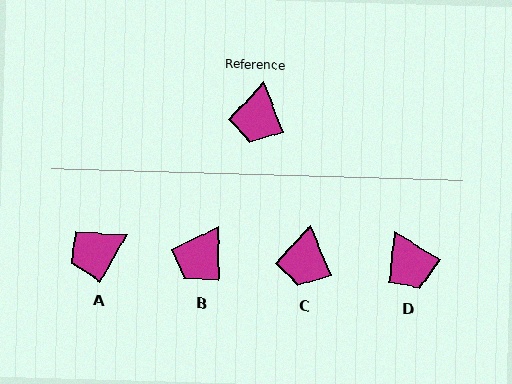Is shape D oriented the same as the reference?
No, it is off by about 37 degrees.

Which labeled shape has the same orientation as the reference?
C.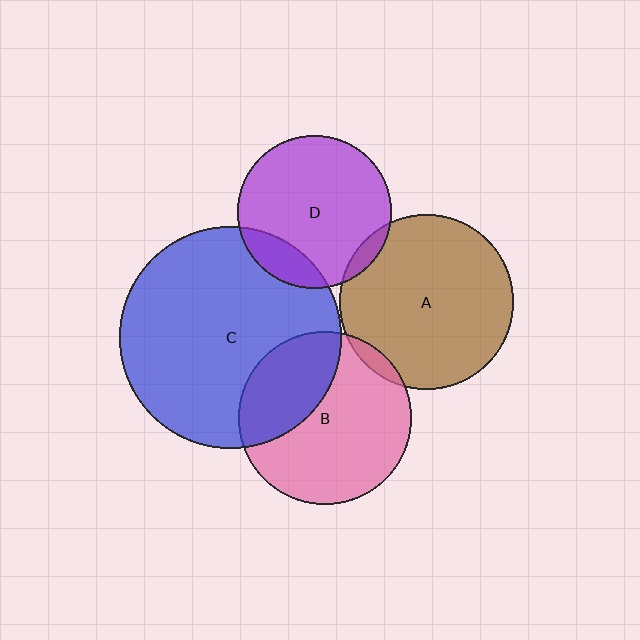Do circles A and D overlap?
Yes.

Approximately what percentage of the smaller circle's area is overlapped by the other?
Approximately 5%.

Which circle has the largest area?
Circle C (blue).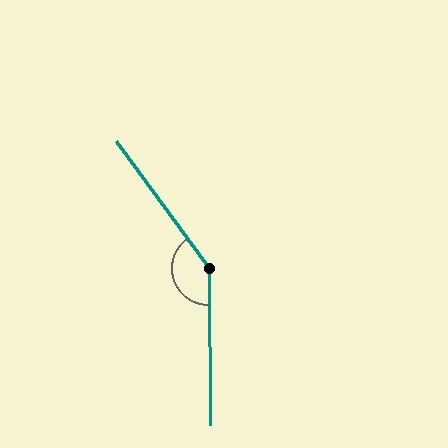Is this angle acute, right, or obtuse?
It is obtuse.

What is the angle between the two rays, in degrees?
Approximately 144 degrees.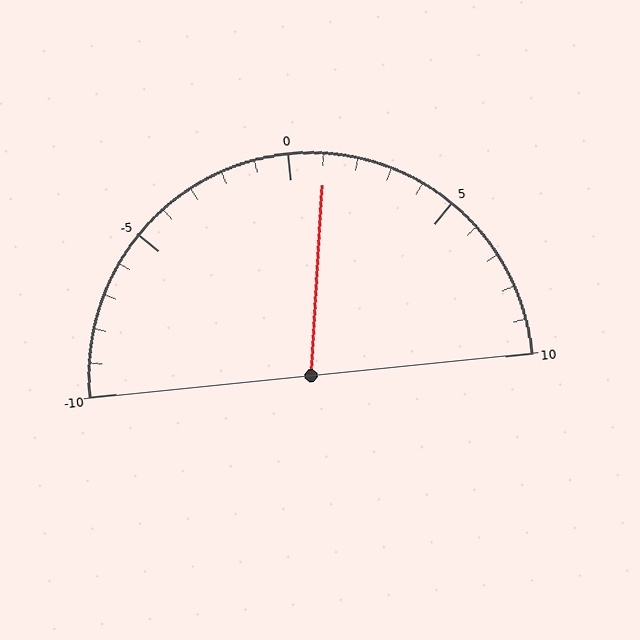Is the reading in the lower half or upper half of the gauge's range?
The reading is in the upper half of the range (-10 to 10).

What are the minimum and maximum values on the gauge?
The gauge ranges from -10 to 10.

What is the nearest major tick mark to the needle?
The nearest major tick mark is 0.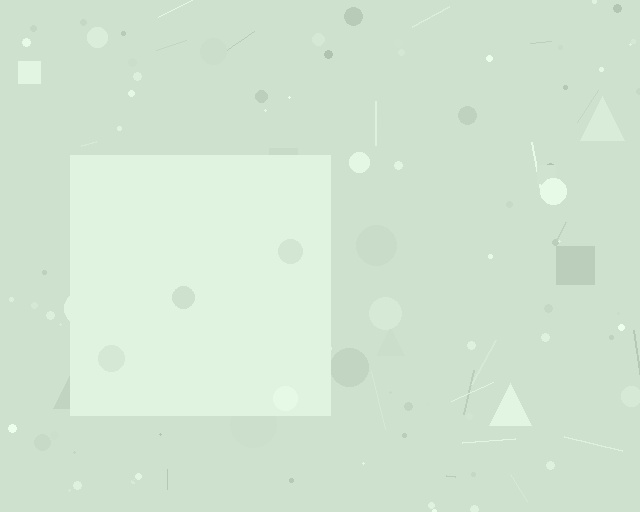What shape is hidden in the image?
A square is hidden in the image.